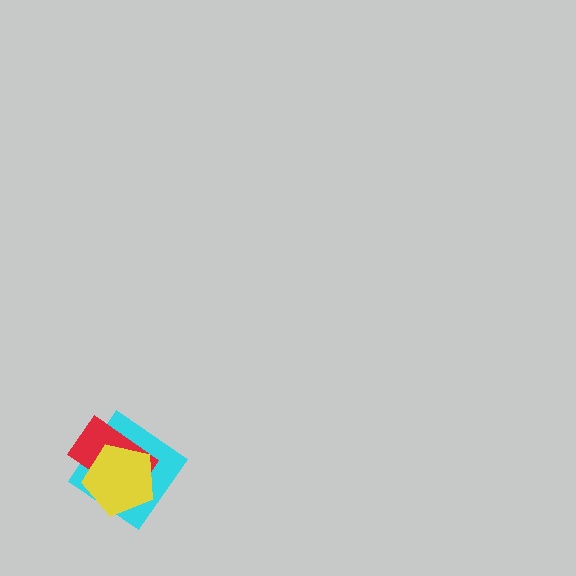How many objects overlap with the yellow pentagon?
2 objects overlap with the yellow pentagon.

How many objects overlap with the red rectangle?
2 objects overlap with the red rectangle.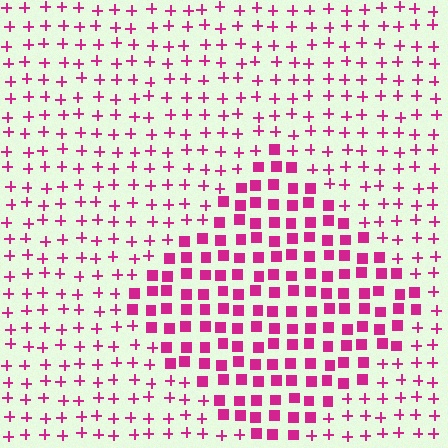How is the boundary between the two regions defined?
The boundary is defined by a change in element shape: squares inside vs. plus signs outside. All elements share the same color and spacing.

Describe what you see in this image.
The image is filled with small magenta elements arranged in a uniform grid. A diamond-shaped region contains squares, while the surrounding area contains plus signs. The boundary is defined purely by the change in element shape.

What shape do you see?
I see a diamond.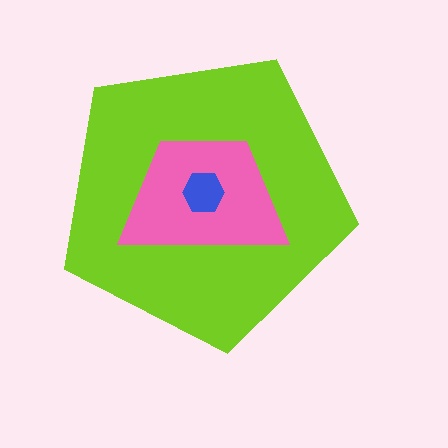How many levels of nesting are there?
3.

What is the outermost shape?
The lime pentagon.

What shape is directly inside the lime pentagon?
The pink trapezoid.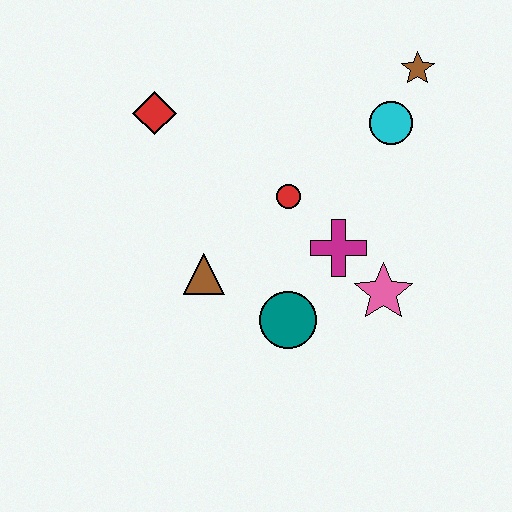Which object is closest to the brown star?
The cyan circle is closest to the brown star.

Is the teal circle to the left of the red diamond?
No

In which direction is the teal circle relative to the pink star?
The teal circle is to the left of the pink star.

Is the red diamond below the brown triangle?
No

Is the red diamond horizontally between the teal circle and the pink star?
No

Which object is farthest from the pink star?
The red diamond is farthest from the pink star.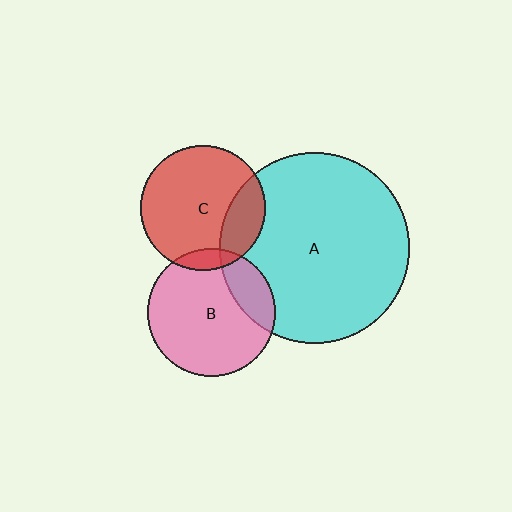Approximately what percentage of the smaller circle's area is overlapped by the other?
Approximately 20%.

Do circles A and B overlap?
Yes.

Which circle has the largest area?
Circle A (cyan).